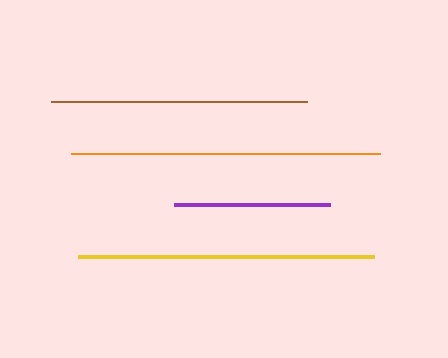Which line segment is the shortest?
The purple line is the shortest at approximately 156 pixels.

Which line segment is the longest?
The orange line is the longest at approximately 310 pixels.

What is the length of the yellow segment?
The yellow segment is approximately 296 pixels long.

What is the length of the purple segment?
The purple segment is approximately 156 pixels long.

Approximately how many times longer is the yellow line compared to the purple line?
The yellow line is approximately 1.9 times the length of the purple line.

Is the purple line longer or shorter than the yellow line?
The yellow line is longer than the purple line.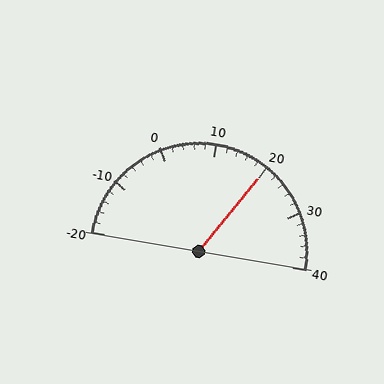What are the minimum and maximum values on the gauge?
The gauge ranges from -20 to 40.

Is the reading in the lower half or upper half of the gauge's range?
The reading is in the upper half of the range (-20 to 40).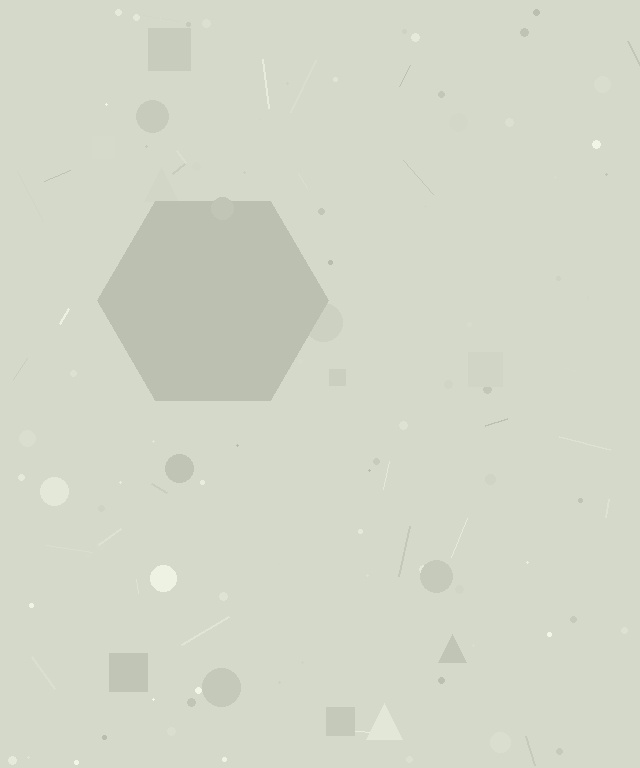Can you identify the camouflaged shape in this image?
The camouflaged shape is a hexagon.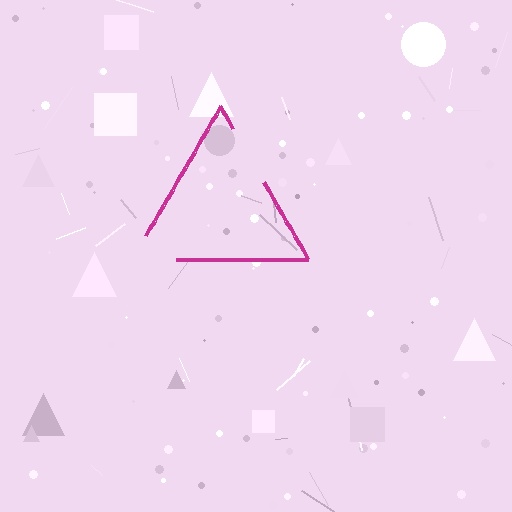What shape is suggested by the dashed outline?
The dashed outline suggests a triangle.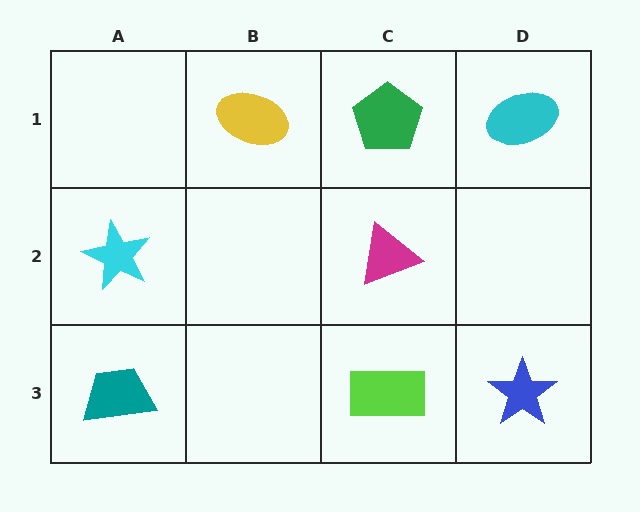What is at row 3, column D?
A blue star.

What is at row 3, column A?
A teal trapezoid.